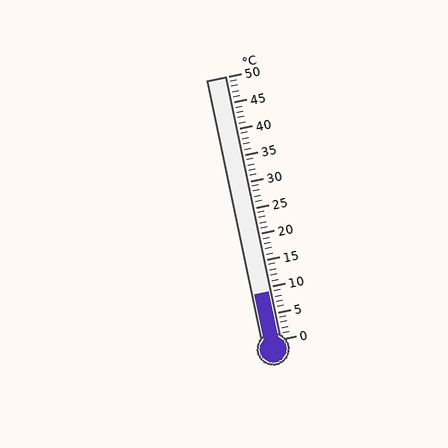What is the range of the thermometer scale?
The thermometer scale ranges from 0°C to 50°C.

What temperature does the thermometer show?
The thermometer shows approximately 9°C.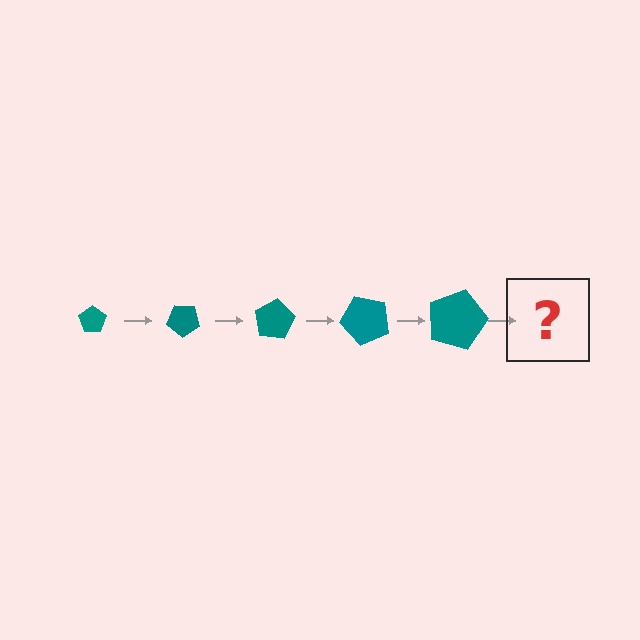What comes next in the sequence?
The next element should be a pentagon, larger than the previous one and rotated 200 degrees from the start.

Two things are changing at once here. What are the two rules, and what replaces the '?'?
The two rules are that the pentagon grows larger each step and it rotates 40 degrees each step. The '?' should be a pentagon, larger than the previous one and rotated 200 degrees from the start.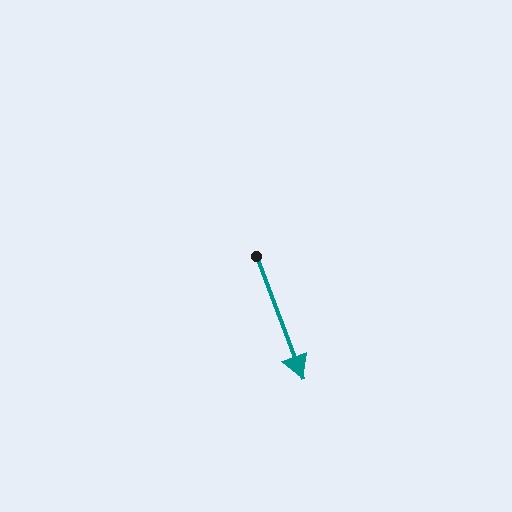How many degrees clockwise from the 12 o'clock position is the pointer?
Approximately 159 degrees.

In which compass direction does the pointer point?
South.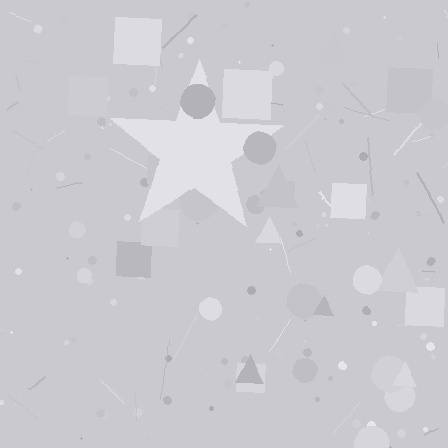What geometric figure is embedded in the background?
A star is embedded in the background.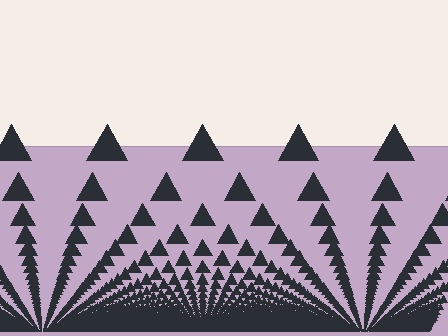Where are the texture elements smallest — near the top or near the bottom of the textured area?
Near the bottom.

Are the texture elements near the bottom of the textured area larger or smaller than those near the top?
Smaller. The gradient is inverted — elements near the bottom are smaller and denser.